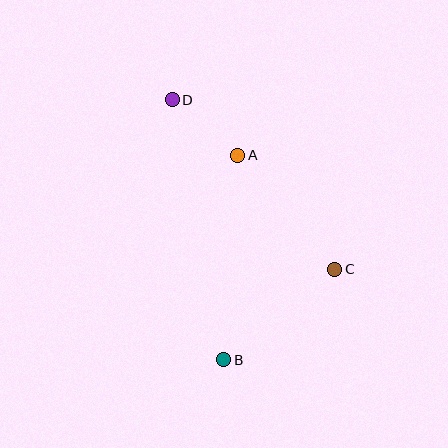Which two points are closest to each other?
Points A and D are closest to each other.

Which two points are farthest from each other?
Points B and D are farthest from each other.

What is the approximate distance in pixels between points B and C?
The distance between B and C is approximately 143 pixels.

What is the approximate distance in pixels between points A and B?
The distance between A and B is approximately 205 pixels.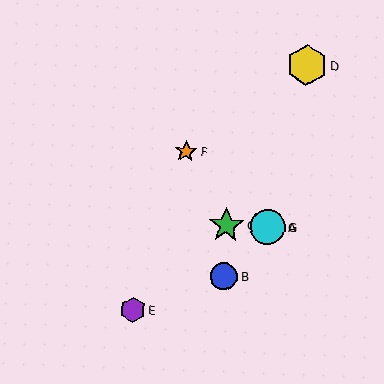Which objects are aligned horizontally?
Objects A, C, G are aligned horizontally.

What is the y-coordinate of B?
Object B is at y≈276.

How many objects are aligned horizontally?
3 objects (A, C, G) are aligned horizontally.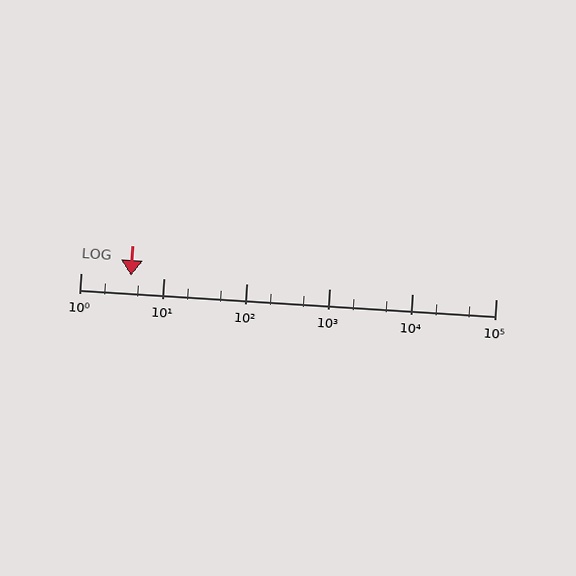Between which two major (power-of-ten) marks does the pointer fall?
The pointer is between 1 and 10.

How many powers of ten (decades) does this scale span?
The scale spans 5 decades, from 1 to 100000.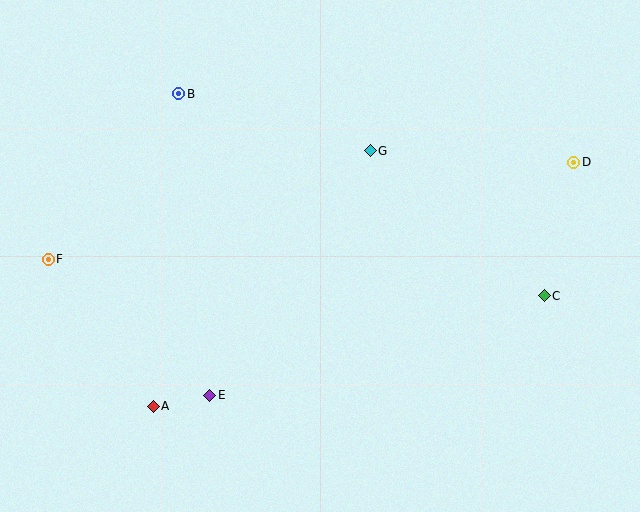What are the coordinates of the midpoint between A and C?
The midpoint between A and C is at (349, 351).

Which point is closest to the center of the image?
Point G at (370, 151) is closest to the center.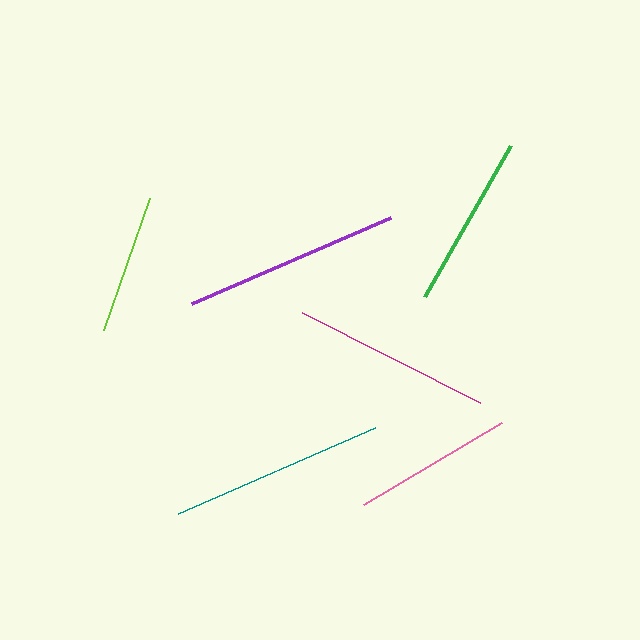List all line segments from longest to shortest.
From longest to shortest: purple, teal, magenta, green, pink, lime.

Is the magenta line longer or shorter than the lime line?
The magenta line is longer than the lime line.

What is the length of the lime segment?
The lime segment is approximately 140 pixels long.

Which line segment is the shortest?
The lime line is the shortest at approximately 140 pixels.